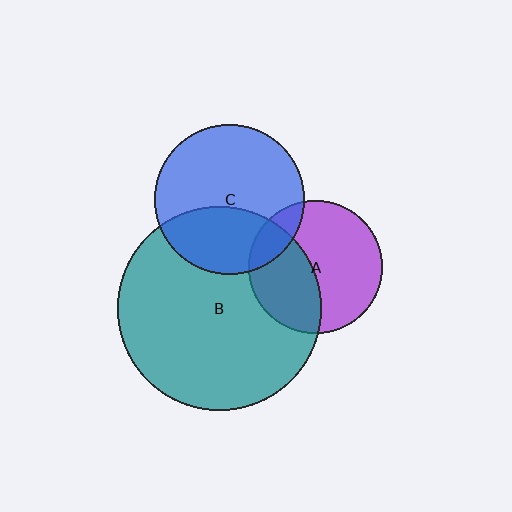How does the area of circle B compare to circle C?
Approximately 1.8 times.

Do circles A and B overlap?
Yes.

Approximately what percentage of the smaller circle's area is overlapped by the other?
Approximately 40%.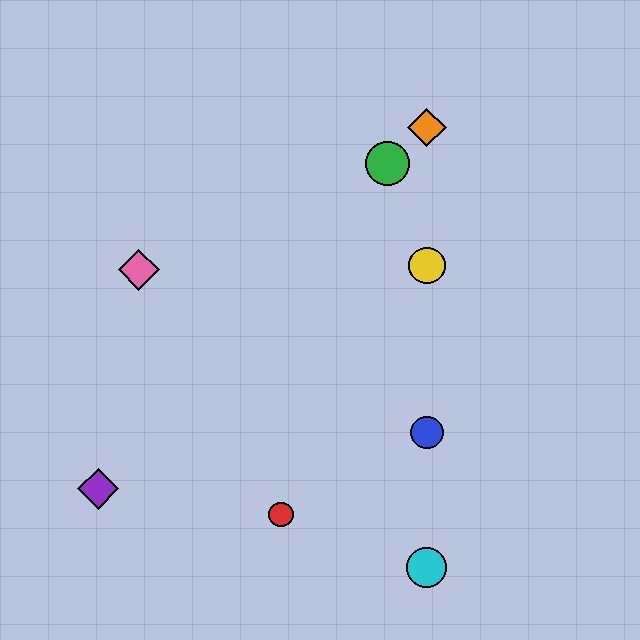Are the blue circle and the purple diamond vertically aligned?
No, the blue circle is at x≈427 and the purple diamond is at x≈98.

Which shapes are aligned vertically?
The blue circle, the yellow circle, the orange diamond, the cyan circle are aligned vertically.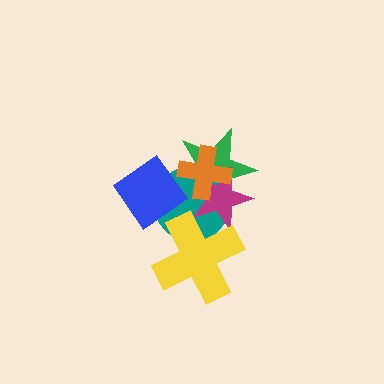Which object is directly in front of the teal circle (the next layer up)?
The magenta star is directly in front of the teal circle.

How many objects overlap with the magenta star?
4 objects overlap with the magenta star.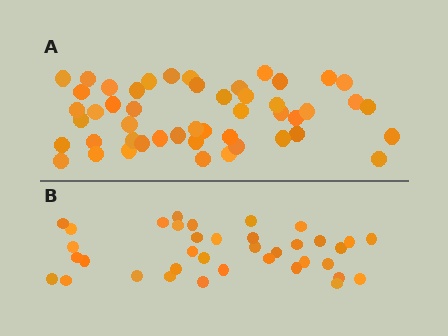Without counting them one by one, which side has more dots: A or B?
Region A (the top region) has more dots.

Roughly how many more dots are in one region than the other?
Region A has roughly 12 or so more dots than region B.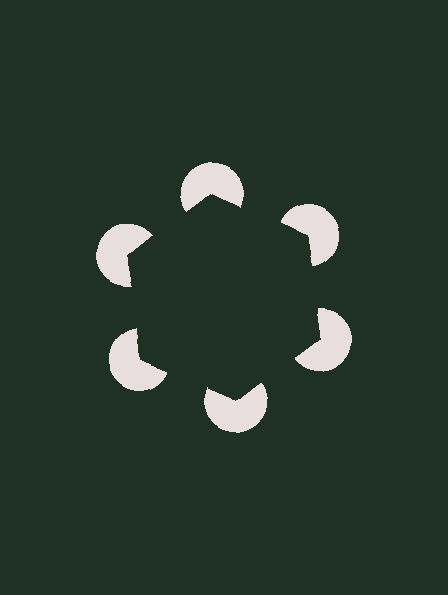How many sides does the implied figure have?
6 sides.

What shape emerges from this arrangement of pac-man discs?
An illusory hexagon — its edges are inferred from the aligned wedge cuts in the pac-man discs, not physically drawn.